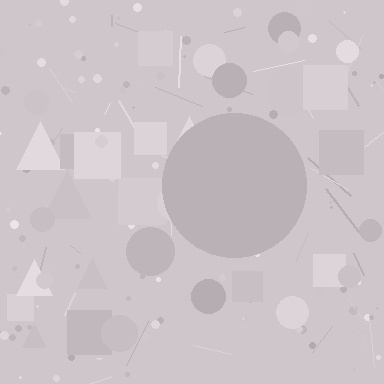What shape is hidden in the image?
A circle is hidden in the image.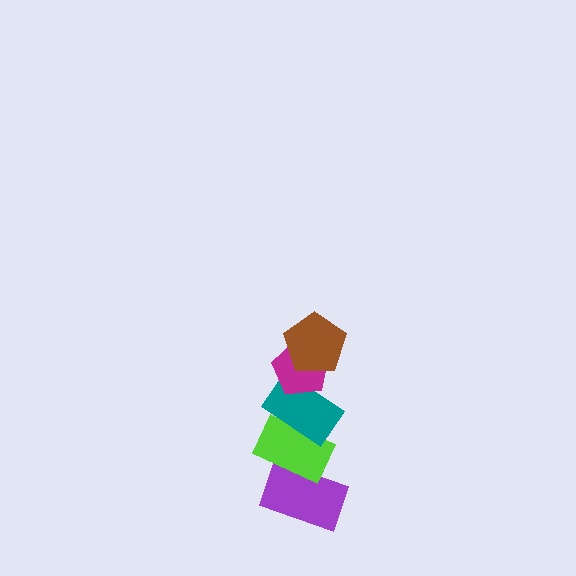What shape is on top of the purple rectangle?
The lime rectangle is on top of the purple rectangle.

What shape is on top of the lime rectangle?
The teal rectangle is on top of the lime rectangle.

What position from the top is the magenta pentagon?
The magenta pentagon is 2nd from the top.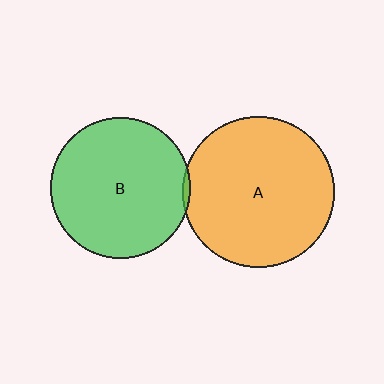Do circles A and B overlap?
Yes.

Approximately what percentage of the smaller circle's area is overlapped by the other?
Approximately 5%.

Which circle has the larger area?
Circle A (orange).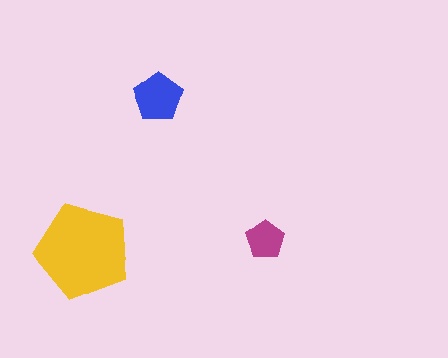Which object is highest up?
The blue pentagon is topmost.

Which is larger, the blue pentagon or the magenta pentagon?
The blue one.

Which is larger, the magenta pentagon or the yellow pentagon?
The yellow one.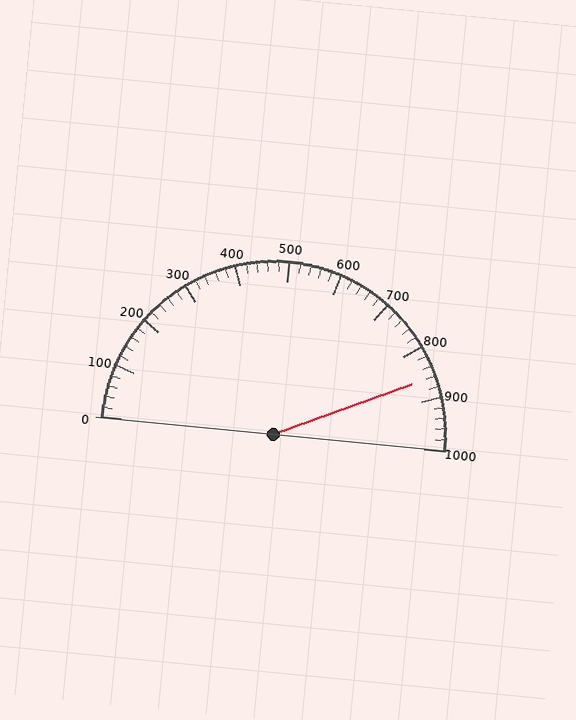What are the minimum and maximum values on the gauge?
The gauge ranges from 0 to 1000.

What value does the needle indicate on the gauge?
The needle indicates approximately 860.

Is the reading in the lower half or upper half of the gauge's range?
The reading is in the upper half of the range (0 to 1000).